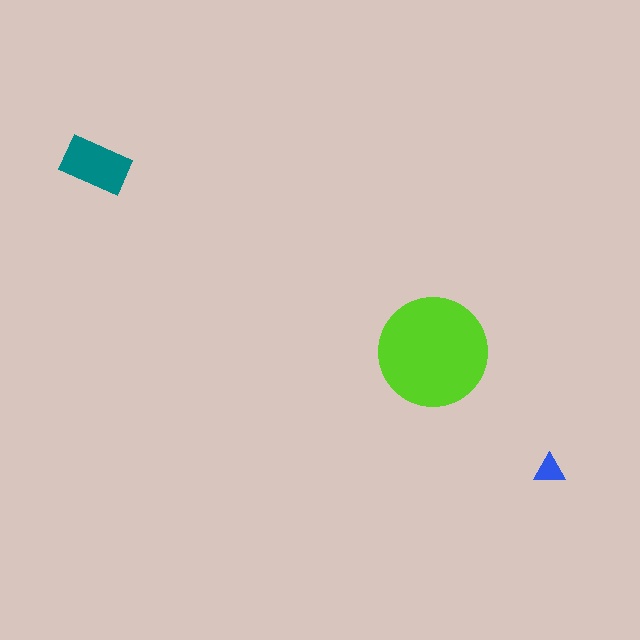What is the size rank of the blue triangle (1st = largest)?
3rd.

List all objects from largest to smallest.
The lime circle, the teal rectangle, the blue triangle.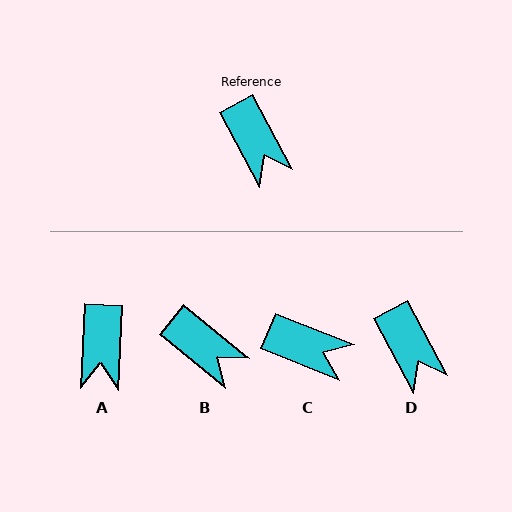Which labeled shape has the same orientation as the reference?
D.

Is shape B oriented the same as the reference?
No, it is off by about 23 degrees.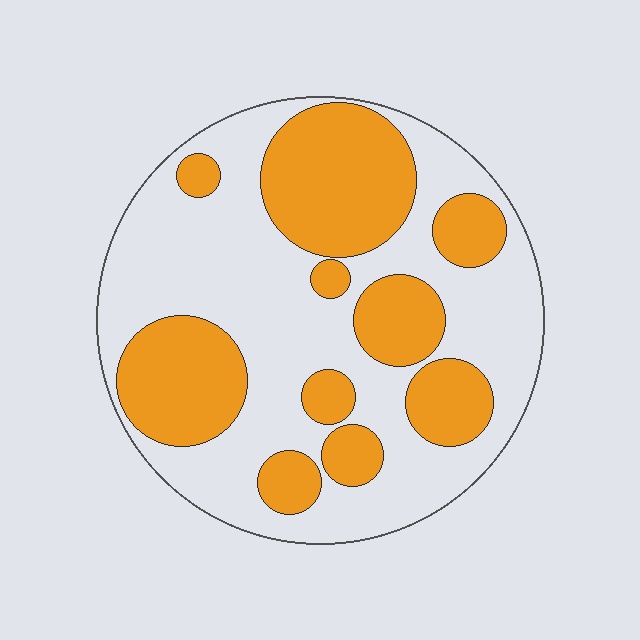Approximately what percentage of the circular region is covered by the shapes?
Approximately 40%.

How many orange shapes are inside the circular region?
10.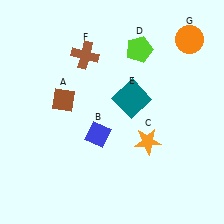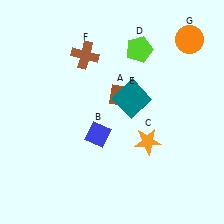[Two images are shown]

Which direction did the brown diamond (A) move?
The brown diamond (A) moved right.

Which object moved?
The brown diamond (A) moved right.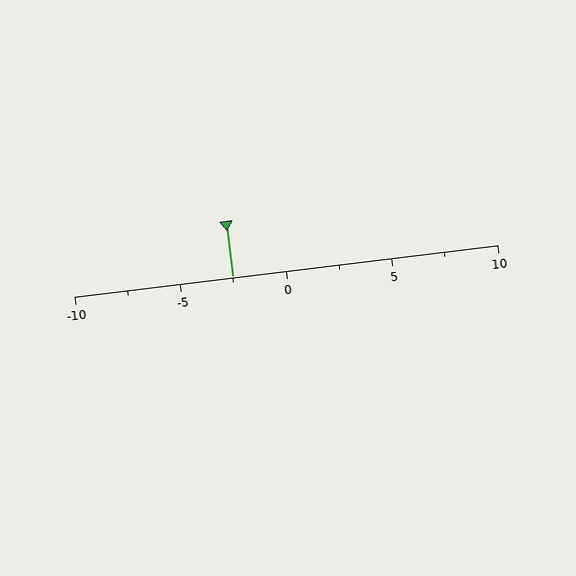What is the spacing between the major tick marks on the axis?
The major ticks are spaced 5 apart.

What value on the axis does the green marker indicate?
The marker indicates approximately -2.5.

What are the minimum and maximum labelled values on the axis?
The axis runs from -10 to 10.